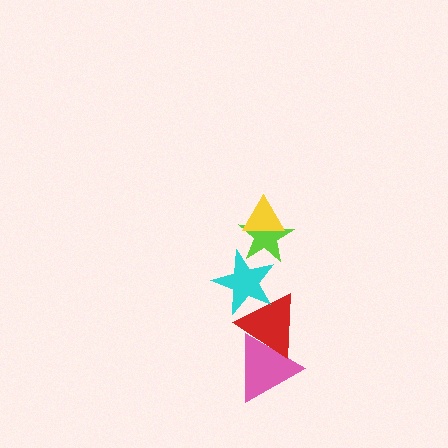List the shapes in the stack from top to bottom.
From top to bottom: the yellow triangle, the lime star, the cyan star, the red triangle, the pink triangle.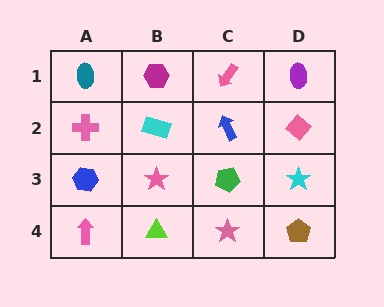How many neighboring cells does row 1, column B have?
3.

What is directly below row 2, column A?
A blue hexagon.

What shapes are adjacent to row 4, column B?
A pink star (row 3, column B), a pink arrow (row 4, column A), a pink star (row 4, column C).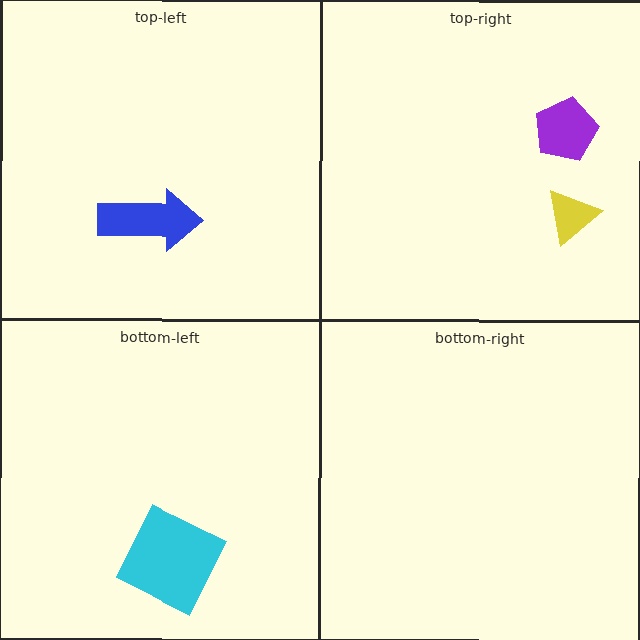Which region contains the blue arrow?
The top-left region.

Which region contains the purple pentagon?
The top-right region.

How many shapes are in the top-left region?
1.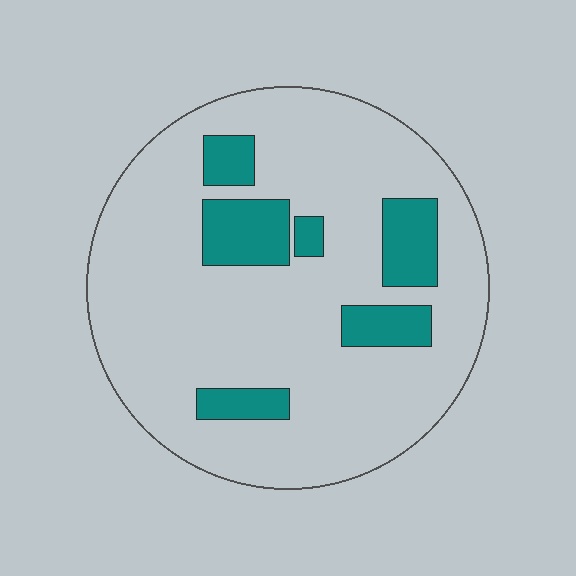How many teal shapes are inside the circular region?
6.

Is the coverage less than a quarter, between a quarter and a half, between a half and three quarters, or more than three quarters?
Less than a quarter.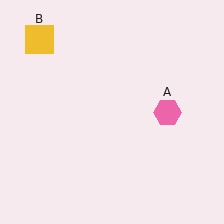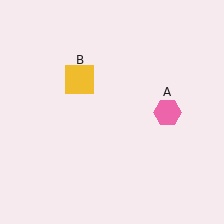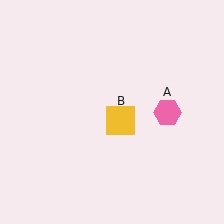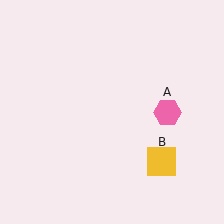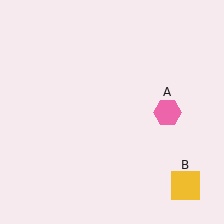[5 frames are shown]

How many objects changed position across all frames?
1 object changed position: yellow square (object B).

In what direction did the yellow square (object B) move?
The yellow square (object B) moved down and to the right.